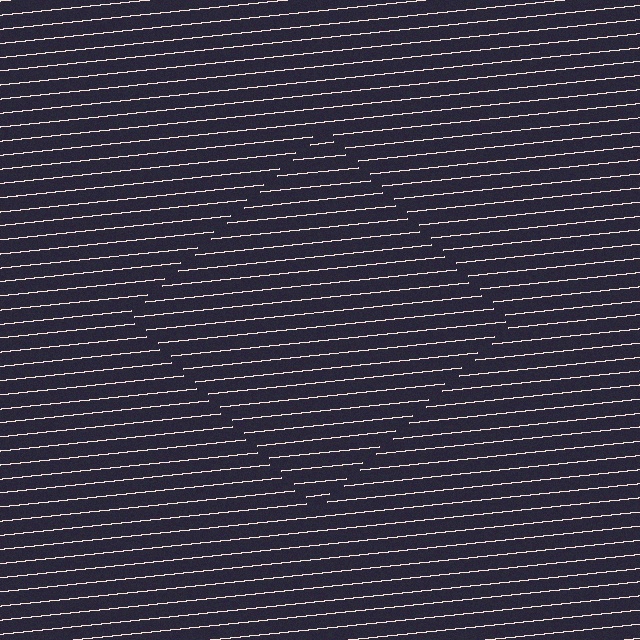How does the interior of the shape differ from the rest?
The interior of the shape contains the same grating, shifted by half a period — the contour is defined by the phase discontinuity where line-ends from the inner and outer gratings abut.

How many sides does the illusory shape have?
4 sides — the line-ends trace a square.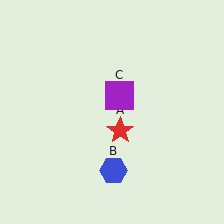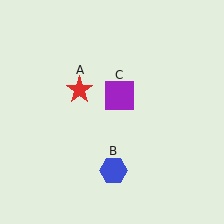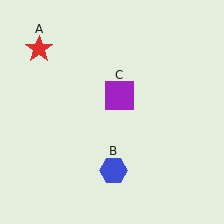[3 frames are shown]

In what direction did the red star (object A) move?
The red star (object A) moved up and to the left.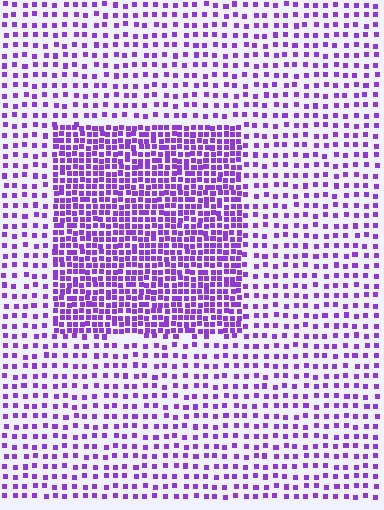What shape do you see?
I see a rectangle.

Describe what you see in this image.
The image contains small purple elements arranged at two different densities. A rectangle-shaped region is visible where the elements are more densely packed than the surrounding area.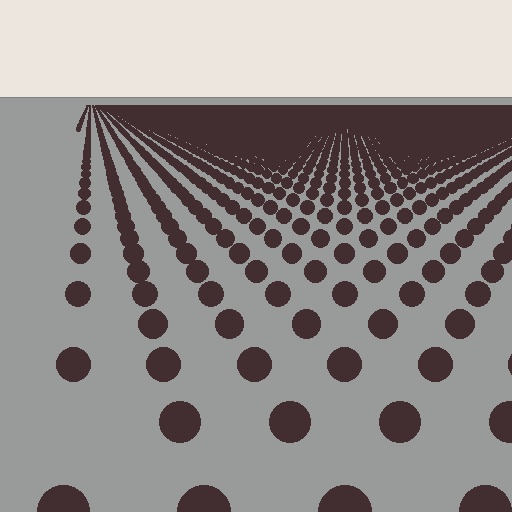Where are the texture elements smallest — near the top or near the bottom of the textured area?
Near the top.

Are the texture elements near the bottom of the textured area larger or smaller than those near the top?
Larger. Near the bottom, elements are closer to the viewer and appear at a bigger on-screen size.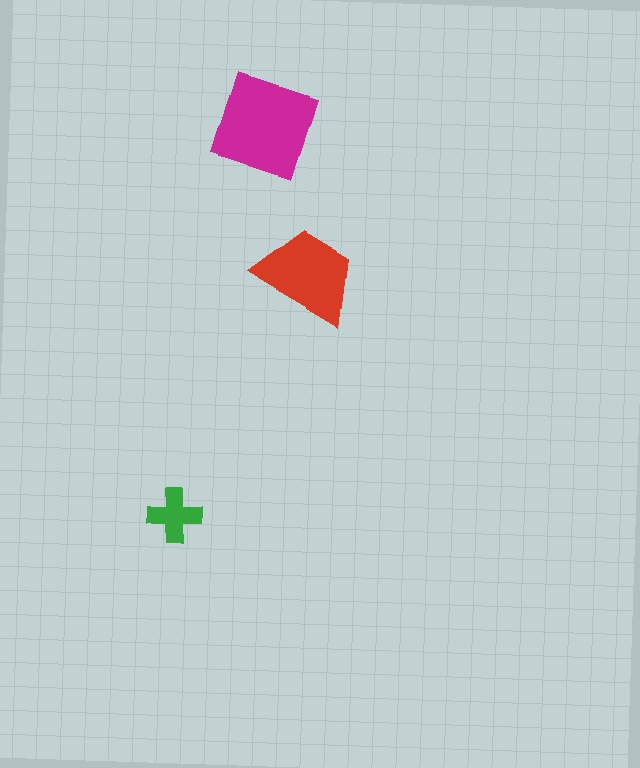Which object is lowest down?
The green cross is bottommost.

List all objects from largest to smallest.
The magenta diamond, the red trapezoid, the green cross.